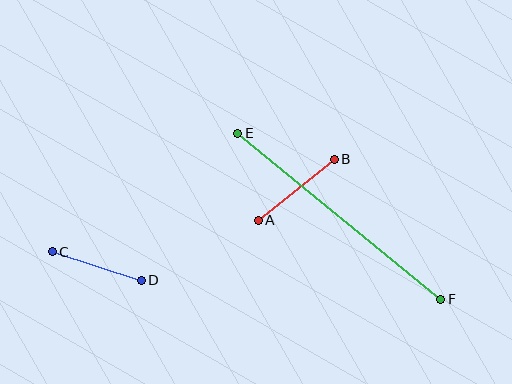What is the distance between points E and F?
The distance is approximately 262 pixels.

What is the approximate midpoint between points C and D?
The midpoint is at approximately (97, 266) pixels.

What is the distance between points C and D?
The distance is approximately 94 pixels.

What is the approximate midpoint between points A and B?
The midpoint is at approximately (296, 190) pixels.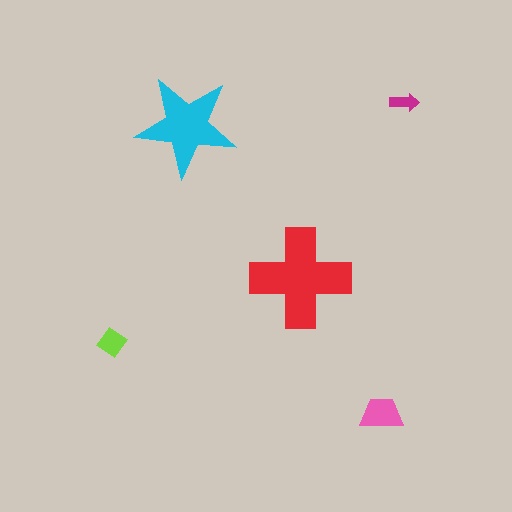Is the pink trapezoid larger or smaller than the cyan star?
Smaller.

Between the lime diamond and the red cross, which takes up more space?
The red cross.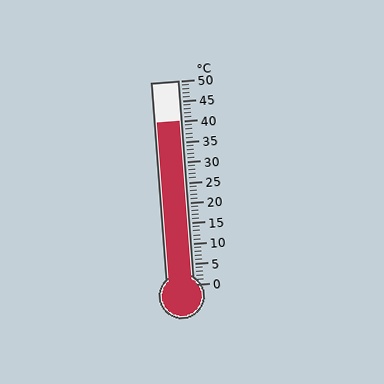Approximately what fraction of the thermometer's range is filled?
The thermometer is filled to approximately 80% of its range.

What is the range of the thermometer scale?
The thermometer scale ranges from 0°C to 50°C.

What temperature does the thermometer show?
The thermometer shows approximately 40°C.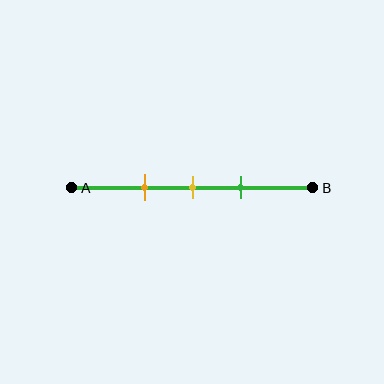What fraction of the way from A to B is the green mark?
The green mark is approximately 70% (0.7) of the way from A to B.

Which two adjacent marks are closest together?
The yellow and green marks are the closest adjacent pair.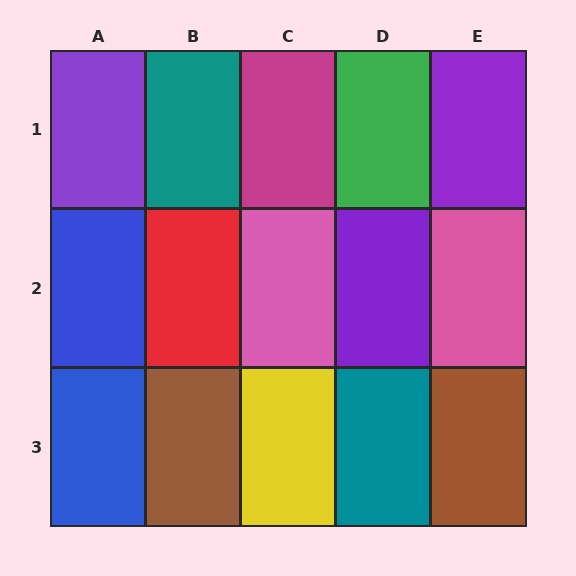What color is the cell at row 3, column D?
Teal.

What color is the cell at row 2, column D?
Purple.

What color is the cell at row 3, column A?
Blue.